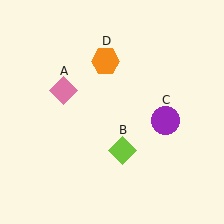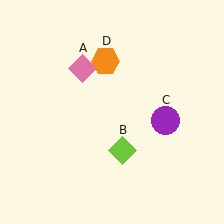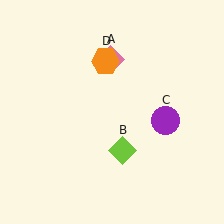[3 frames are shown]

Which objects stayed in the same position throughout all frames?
Lime diamond (object B) and purple circle (object C) and orange hexagon (object D) remained stationary.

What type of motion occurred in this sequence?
The pink diamond (object A) rotated clockwise around the center of the scene.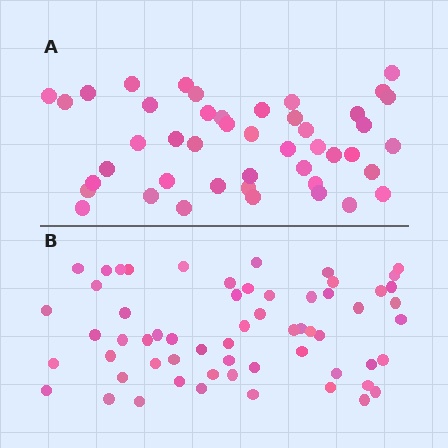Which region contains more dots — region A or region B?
Region B (the bottom region) has more dots.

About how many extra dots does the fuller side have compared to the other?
Region B has approximately 15 more dots than region A.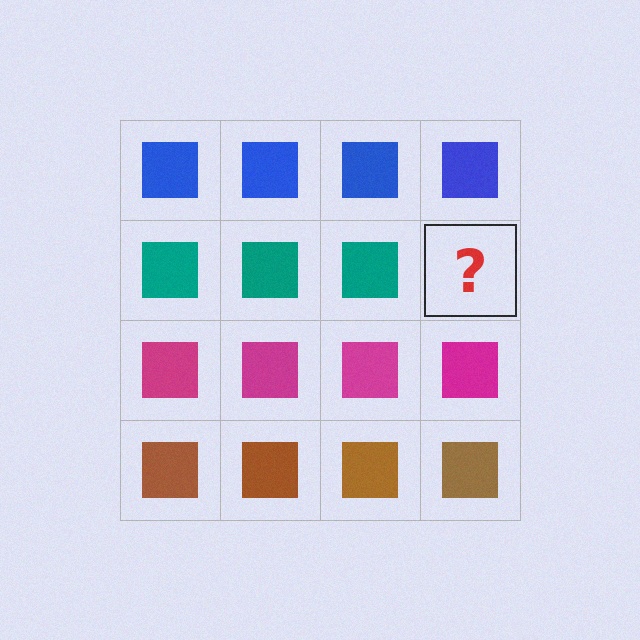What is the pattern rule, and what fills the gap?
The rule is that each row has a consistent color. The gap should be filled with a teal square.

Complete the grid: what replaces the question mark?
The question mark should be replaced with a teal square.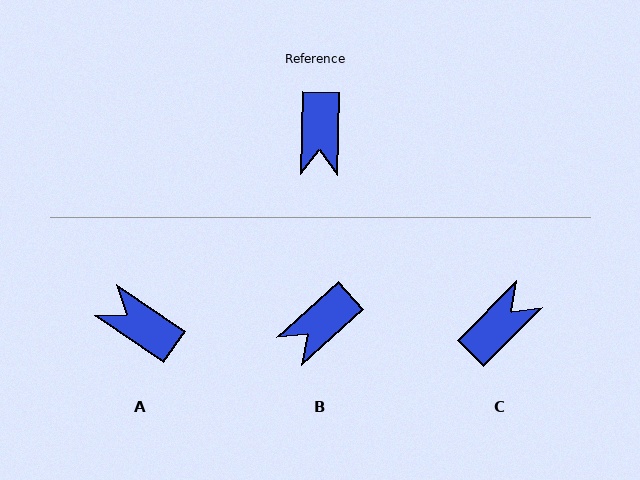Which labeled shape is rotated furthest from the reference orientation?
C, about 137 degrees away.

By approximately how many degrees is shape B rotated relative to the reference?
Approximately 47 degrees clockwise.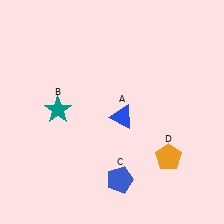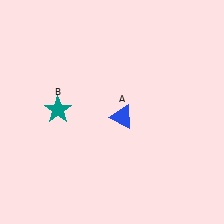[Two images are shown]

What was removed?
The blue pentagon (C), the orange pentagon (D) were removed in Image 2.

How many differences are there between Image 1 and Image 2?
There are 2 differences between the two images.